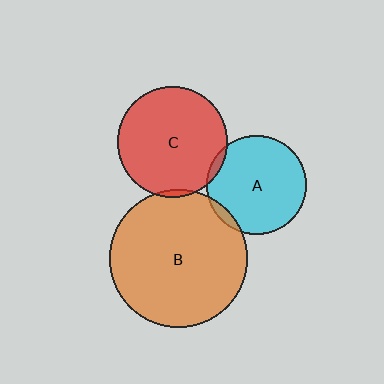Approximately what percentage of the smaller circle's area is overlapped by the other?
Approximately 5%.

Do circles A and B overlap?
Yes.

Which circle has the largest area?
Circle B (orange).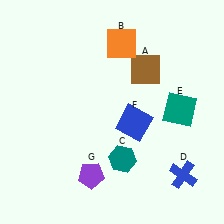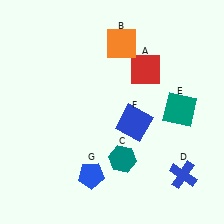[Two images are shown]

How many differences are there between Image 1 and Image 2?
There are 2 differences between the two images.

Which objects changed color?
A changed from brown to red. G changed from purple to blue.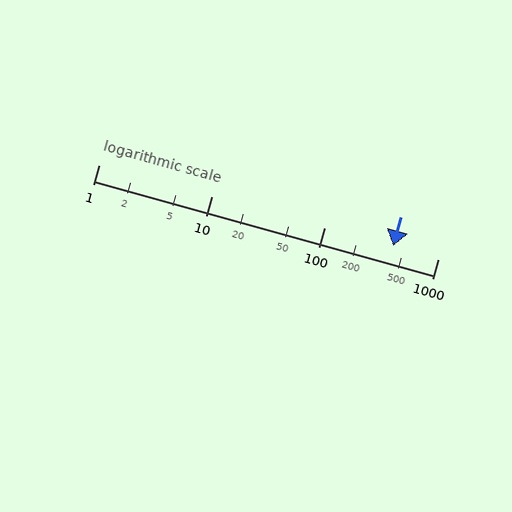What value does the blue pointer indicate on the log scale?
The pointer indicates approximately 400.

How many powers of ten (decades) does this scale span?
The scale spans 3 decades, from 1 to 1000.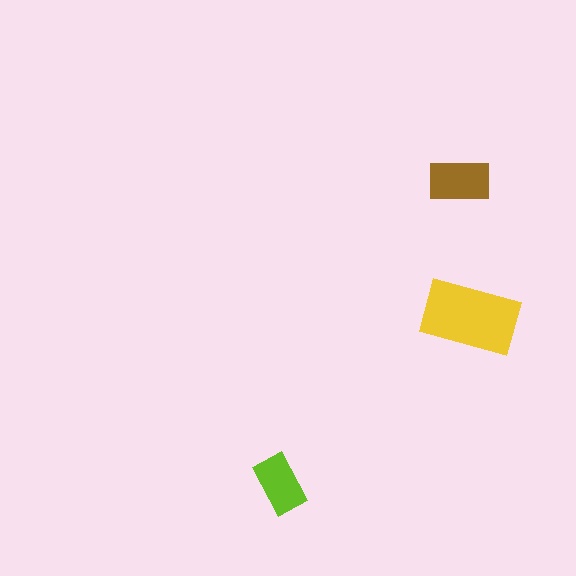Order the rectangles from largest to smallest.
the yellow one, the brown one, the lime one.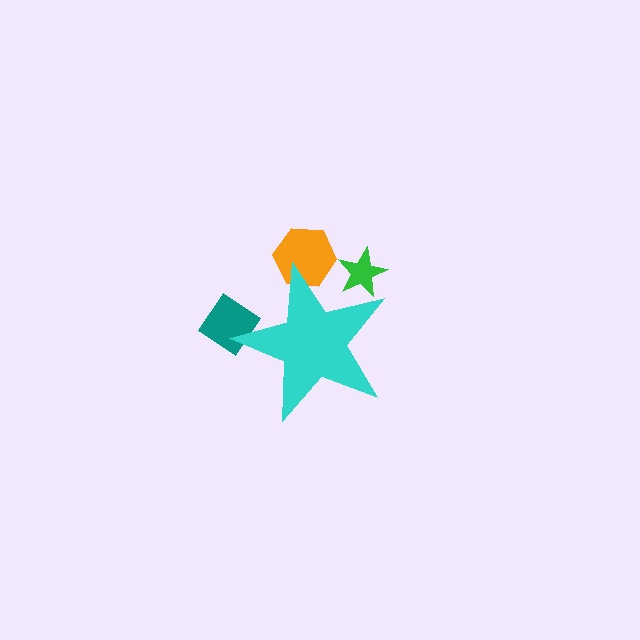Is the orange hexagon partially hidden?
Yes, the orange hexagon is partially hidden behind the cyan star.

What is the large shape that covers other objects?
A cyan star.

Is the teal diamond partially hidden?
Yes, the teal diamond is partially hidden behind the cyan star.